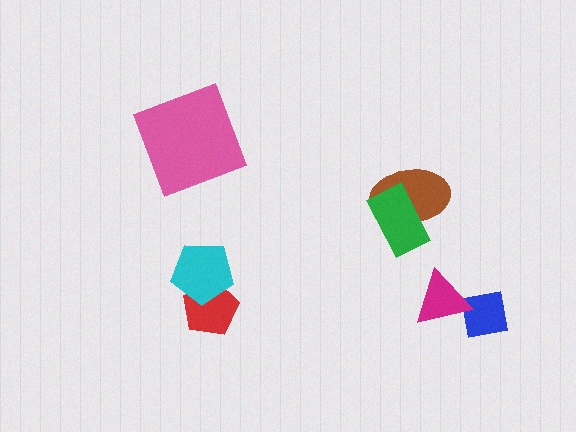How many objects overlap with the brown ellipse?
1 object overlaps with the brown ellipse.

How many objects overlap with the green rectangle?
1 object overlaps with the green rectangle.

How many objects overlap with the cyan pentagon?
1 object overlaps with the cyan pentagon.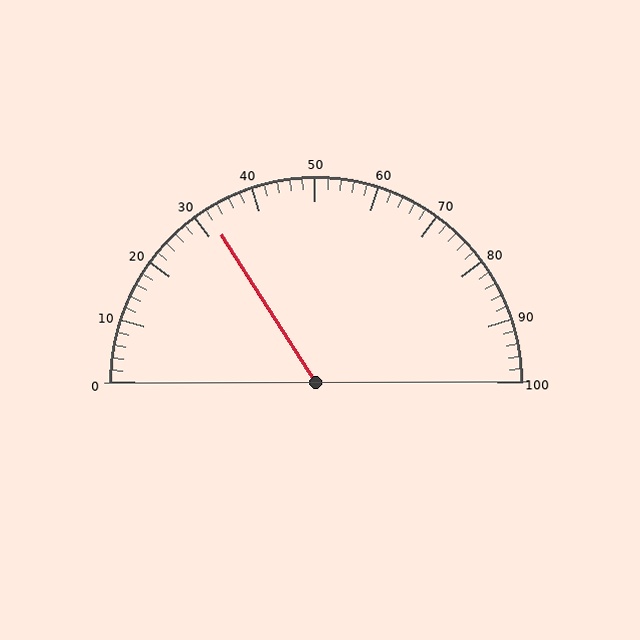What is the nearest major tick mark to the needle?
The nearest major tick mark is 30.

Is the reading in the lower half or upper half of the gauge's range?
The reading is in the lower half of the range (0 to 100).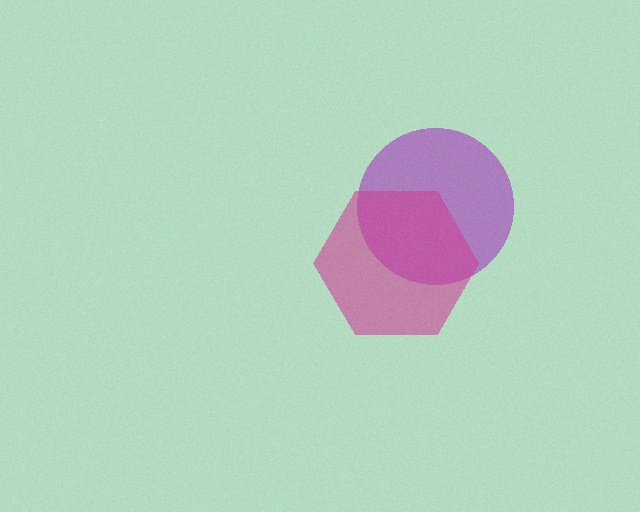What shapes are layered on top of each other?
The layered shapes are: a purple circle, a magenta hexagon.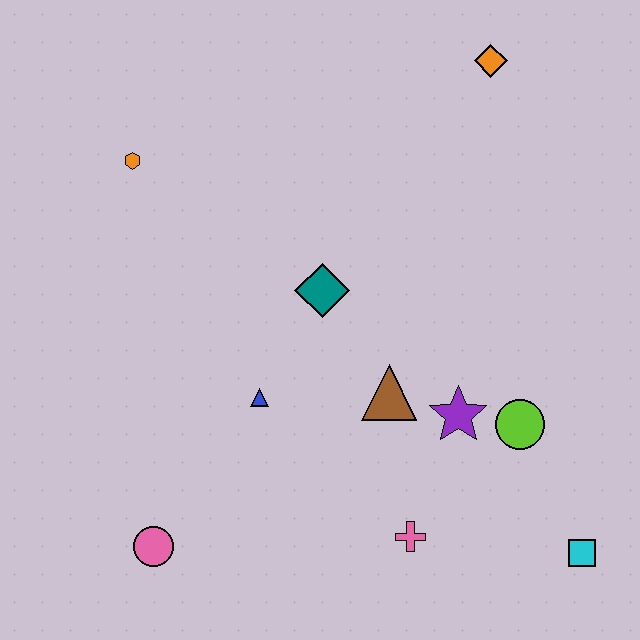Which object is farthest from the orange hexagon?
The cyan square is farthest from the orange hexagon.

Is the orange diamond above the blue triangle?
Yes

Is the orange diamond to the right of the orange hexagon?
Yes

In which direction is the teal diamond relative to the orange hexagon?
The teal diamond is to the right of the orange hexagon.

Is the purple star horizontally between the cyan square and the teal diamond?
Yes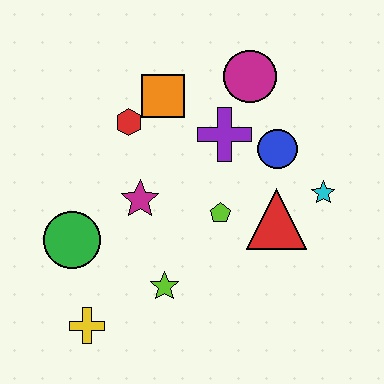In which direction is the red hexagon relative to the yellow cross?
The red hexagon is above the yellow cross.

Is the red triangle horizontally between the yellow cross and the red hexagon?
No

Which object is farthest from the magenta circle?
The yellow cross is farthest from the magenta circle.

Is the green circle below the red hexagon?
Yes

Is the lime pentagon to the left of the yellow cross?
No